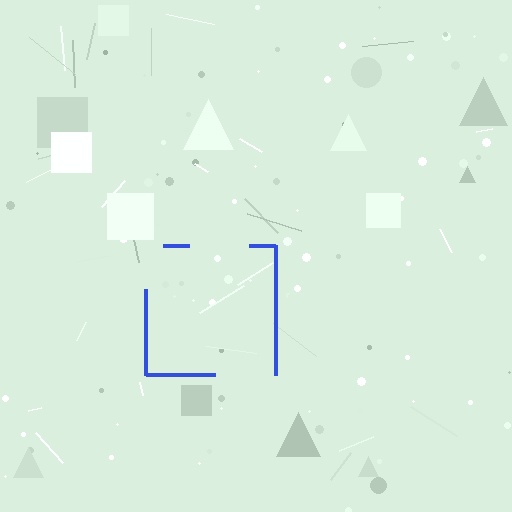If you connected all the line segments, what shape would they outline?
They would outline a square.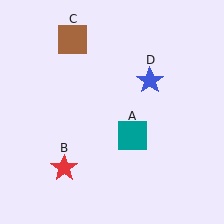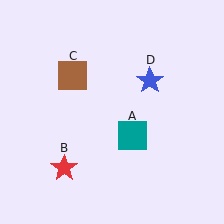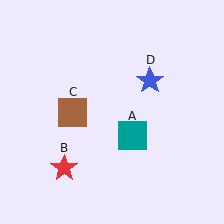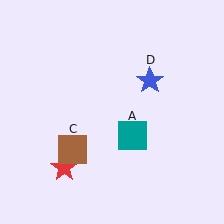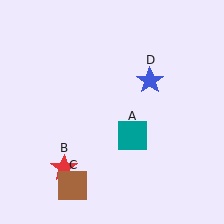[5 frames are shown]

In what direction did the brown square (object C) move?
The brown square (object C) moved down.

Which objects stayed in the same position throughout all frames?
Teal square (object A) and red star (object B) and blue star (object D) remained stationary.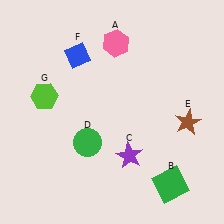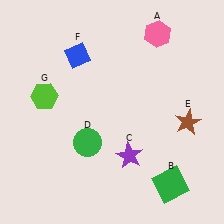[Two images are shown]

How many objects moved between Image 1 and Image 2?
1 object moved between the two images.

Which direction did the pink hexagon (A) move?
The pink hexagon (A) moved right.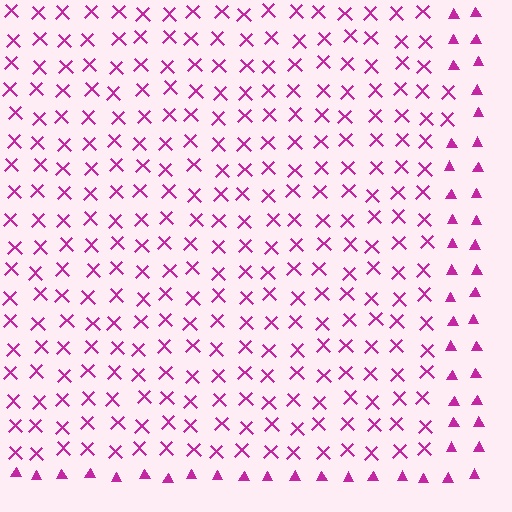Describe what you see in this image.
The image is filled with small magenta elements arranged in a uniform grid. A rectangle-shaped region contains X marks, while the surrounding area contains triangles. The boundary is defined purely by the change in element shape.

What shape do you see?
I see a rectangle.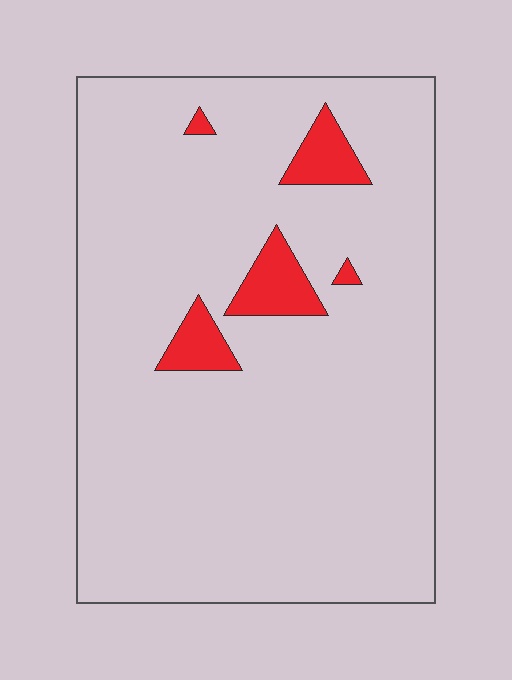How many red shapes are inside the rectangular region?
5.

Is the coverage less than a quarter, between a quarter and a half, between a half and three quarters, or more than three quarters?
Less than a quarter.